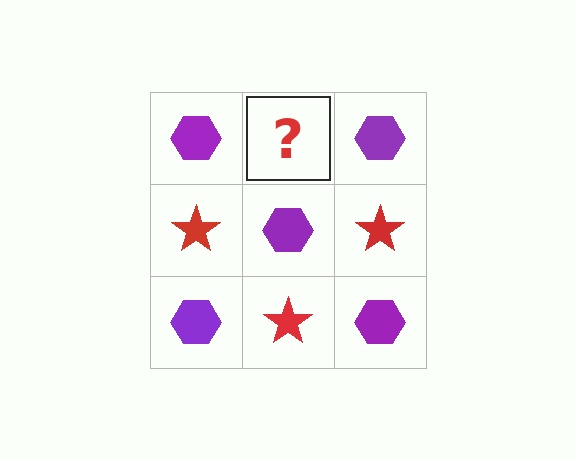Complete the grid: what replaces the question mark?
The question mark should be replaced with a red star.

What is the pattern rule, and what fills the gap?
The rule is that it alternates purple hexagon and red star in a checkerboard pattern. The gap should be filled with a red star.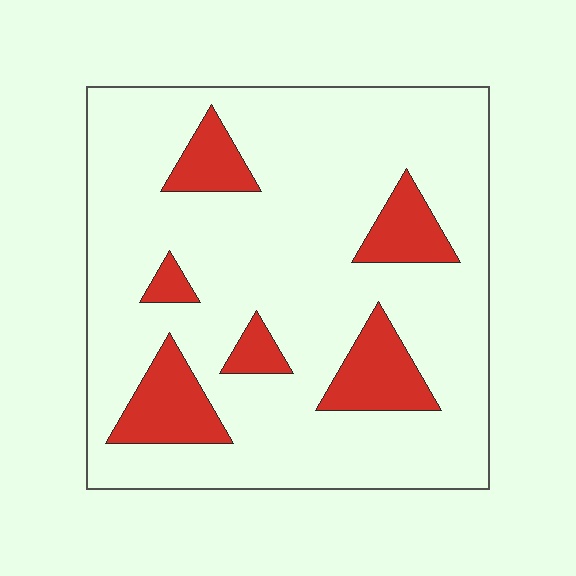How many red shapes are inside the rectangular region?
6.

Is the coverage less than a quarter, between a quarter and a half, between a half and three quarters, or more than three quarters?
Less than a quarter.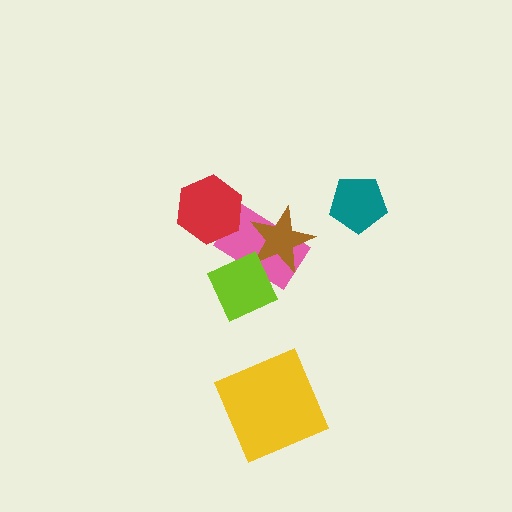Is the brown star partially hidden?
Yes, it is partially covered by another shape.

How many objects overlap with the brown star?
2 objects overlap with the brown star.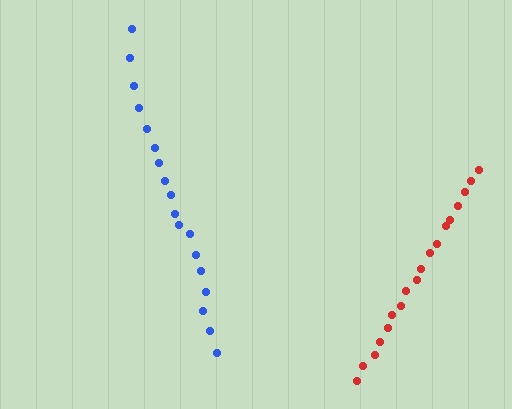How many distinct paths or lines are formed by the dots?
There are 2 distinct paths.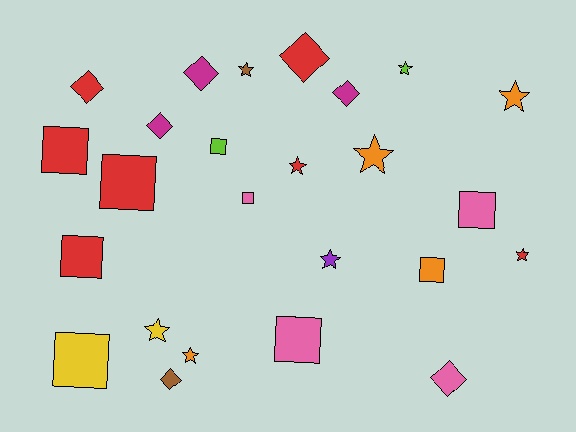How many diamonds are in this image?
There are 7 diamonds.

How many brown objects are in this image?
There are 2 brown objects.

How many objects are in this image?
There are 25 objects.